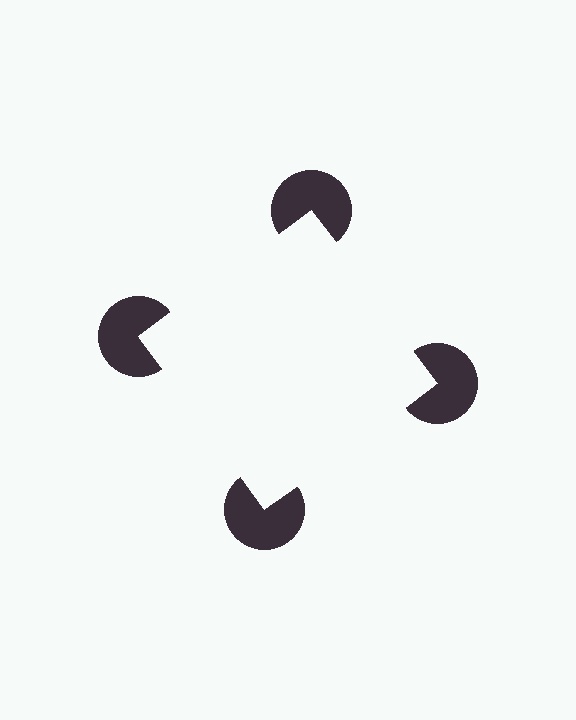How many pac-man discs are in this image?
There are 4 — one at each vertex of the illusory square.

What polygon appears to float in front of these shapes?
An illusory square — its edges are inferred from the aligned wedge cuts in the pac-man discs, not physically drawn.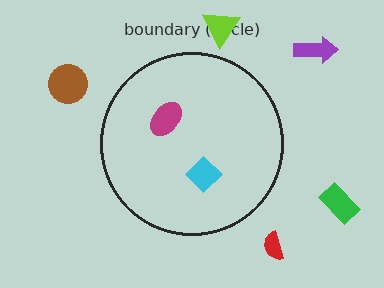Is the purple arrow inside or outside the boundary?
Outside.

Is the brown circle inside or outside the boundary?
Outside.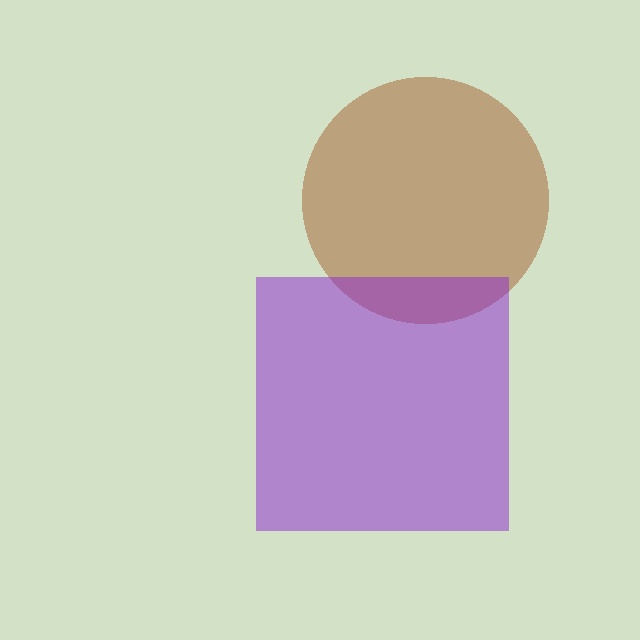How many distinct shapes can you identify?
There are 2 distinct shapes: a brown circle, a purple square.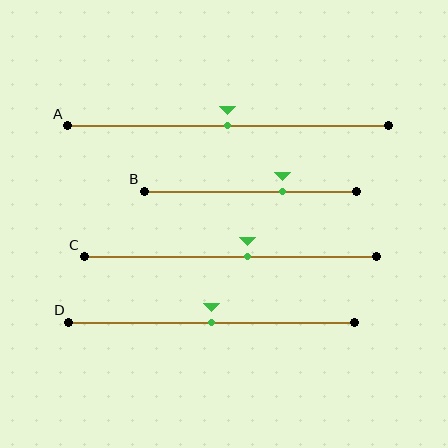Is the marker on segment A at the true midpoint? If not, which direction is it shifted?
Yes, the marker on segment A is at the true midpoint.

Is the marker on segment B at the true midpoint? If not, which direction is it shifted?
No, the marker on segment B is shifted to the right by about 15% of the segment length.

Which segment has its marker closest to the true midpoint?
Segment A has its marker closest to the true midpoint.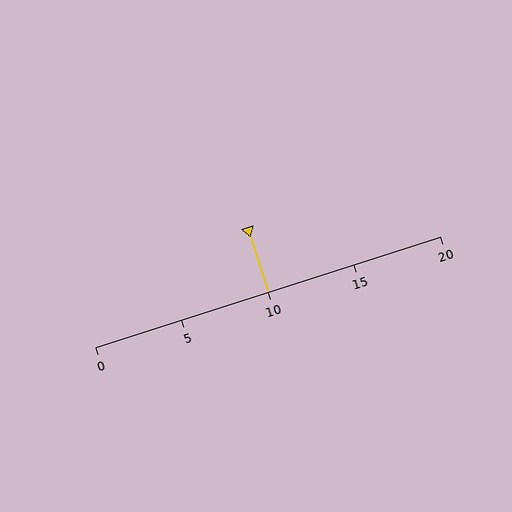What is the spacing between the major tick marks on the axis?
The major ticks are spaced 5 apart.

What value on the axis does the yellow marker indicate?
The marker indicates approximately 10.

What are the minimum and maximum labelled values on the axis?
The axis runs from 0 to 20.